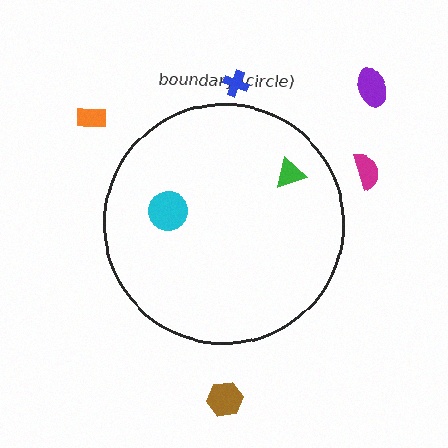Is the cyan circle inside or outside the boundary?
Inside.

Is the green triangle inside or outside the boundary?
Inside.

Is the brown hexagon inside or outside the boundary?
Outside.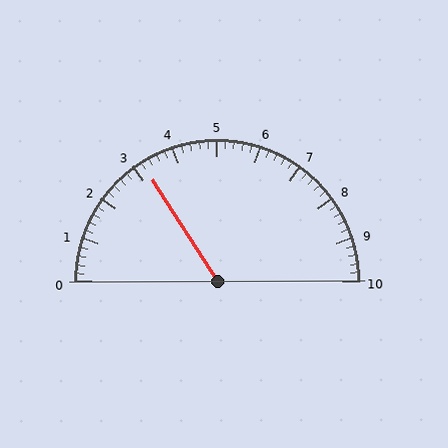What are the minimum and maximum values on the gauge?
The gauge ranges from 0 to 10.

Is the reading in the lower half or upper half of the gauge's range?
The reading is in the lower half of the range (0 to 10).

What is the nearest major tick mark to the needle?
The nearest major tick mark is 3.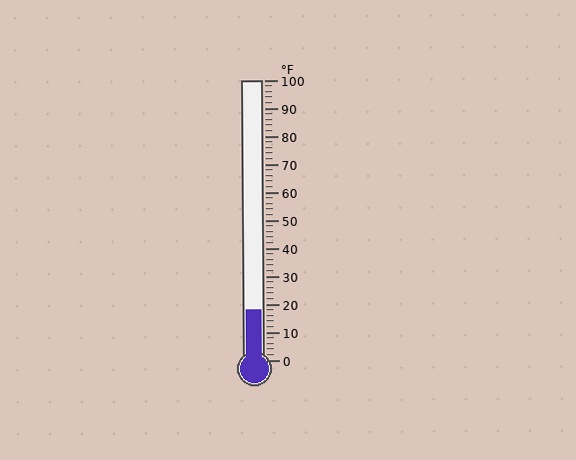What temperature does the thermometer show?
The thermometer shows approximately 18°F.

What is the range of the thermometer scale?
The thermometer scale ranges from 0°F to 100°F.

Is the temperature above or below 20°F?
The temperature is below 20°F.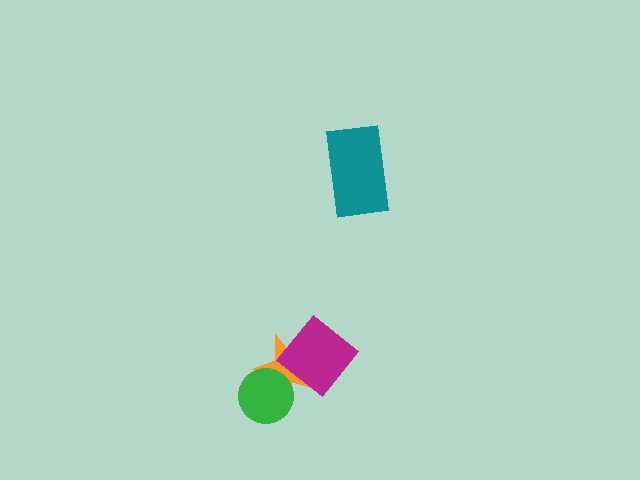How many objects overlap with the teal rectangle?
0 objects overlap with the teal rectangle.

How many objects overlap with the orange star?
2 objects overlap with the orange star.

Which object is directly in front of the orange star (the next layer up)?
The green circle is directly in front of the orange star.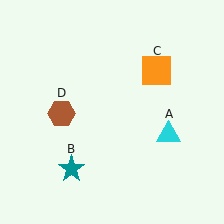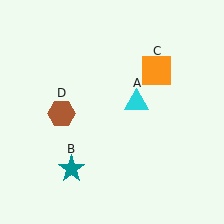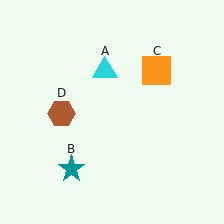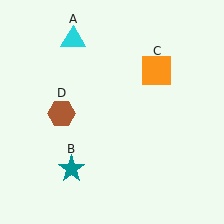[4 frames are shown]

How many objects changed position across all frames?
1 object changed position: cyan triangle (object A).